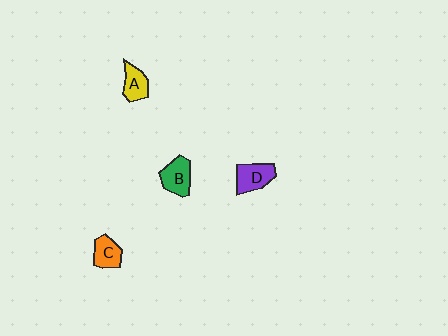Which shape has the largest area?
Shape D (purple).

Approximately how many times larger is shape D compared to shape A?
Approximately 1.3 times.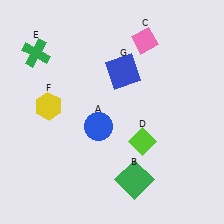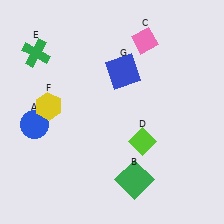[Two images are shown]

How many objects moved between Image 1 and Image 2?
1 object moved between the two images.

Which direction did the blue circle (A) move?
The blue circle (A) moved left.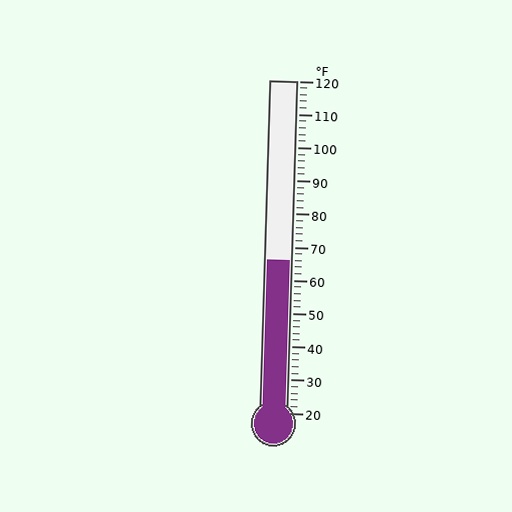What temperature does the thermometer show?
The thermometer shows approximately 66°F.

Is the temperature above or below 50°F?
The temperature is above 50°F.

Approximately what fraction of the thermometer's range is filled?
The thermometer is filled to approximately 45% of its range.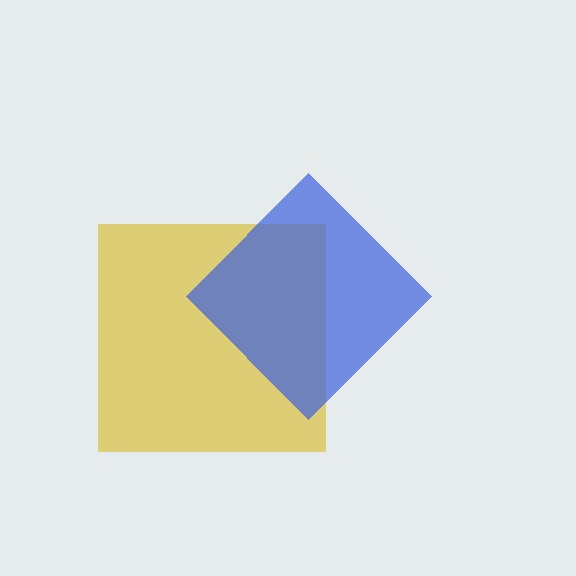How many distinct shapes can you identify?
There are 2 distinct shapes: a yellow square, a blue diamond.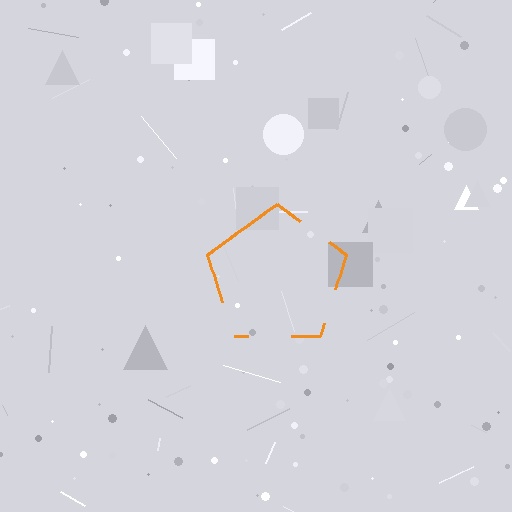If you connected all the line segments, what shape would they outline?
They would outline a pentagon.